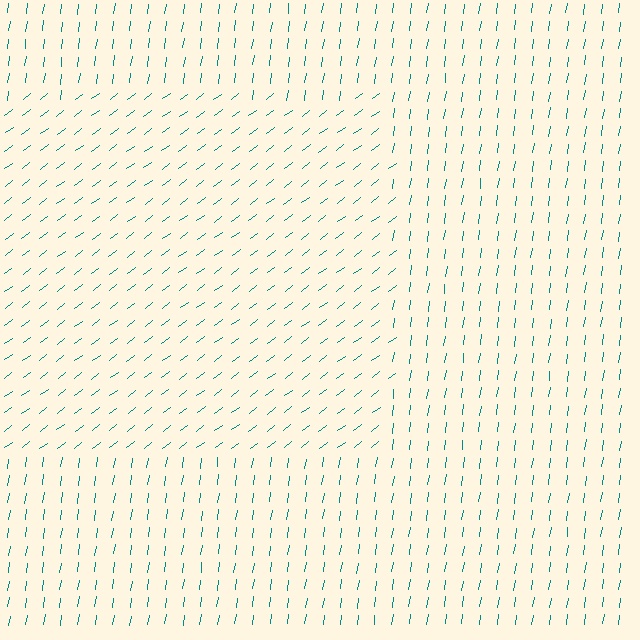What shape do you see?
I see a rectangle.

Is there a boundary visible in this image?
Yes, there is a texture boundary formed by a change in line orientation.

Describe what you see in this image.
The image is filled with small teal line segments. A rectangle region in the image has lines oriented differently from the surrounding lines, creating a visible texture boundary.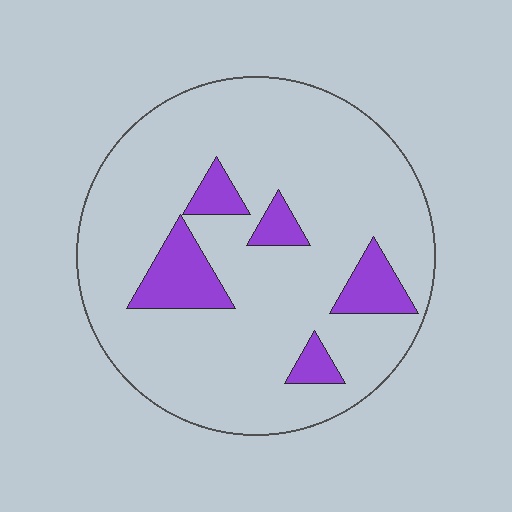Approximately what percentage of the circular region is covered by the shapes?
Approximately 15%.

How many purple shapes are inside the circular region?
5.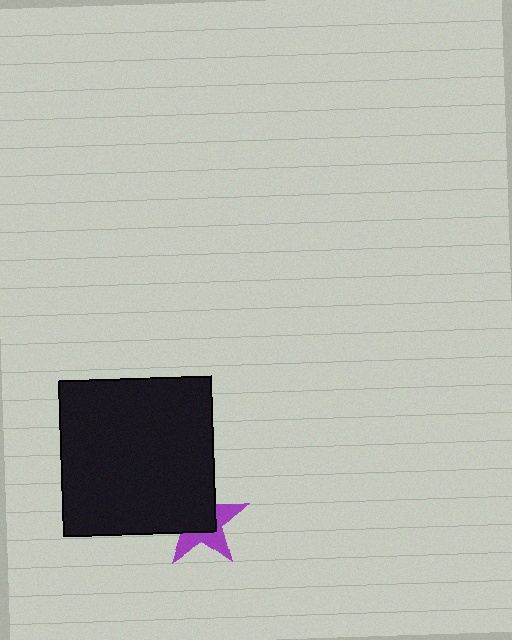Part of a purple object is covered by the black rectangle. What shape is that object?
It is a star.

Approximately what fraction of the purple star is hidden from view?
Roughly 56% of the purple star is hidden behind the black rectangle.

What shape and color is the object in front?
The object in front is a black rectangle.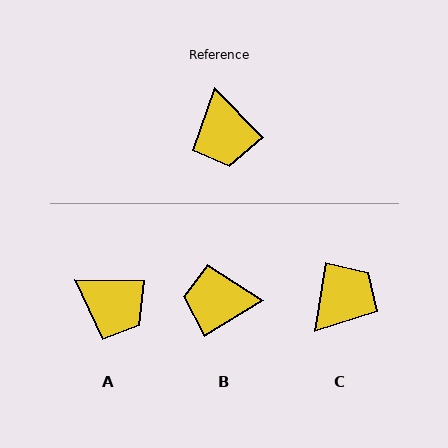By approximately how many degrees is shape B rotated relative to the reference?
Approximately 103 degrees clockwise.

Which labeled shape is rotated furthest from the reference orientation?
C, about 126 degrees away.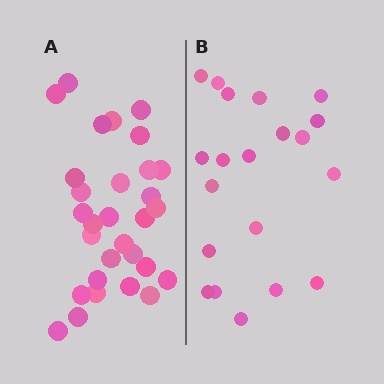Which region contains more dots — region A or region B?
Region A (the left region) has more dots.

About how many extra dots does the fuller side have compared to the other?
Region A has roughly 10 or so more dots than region B.